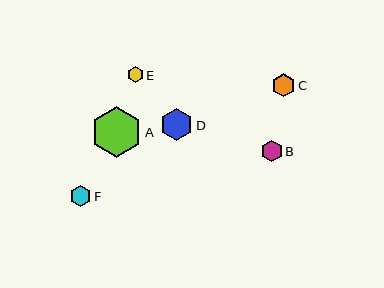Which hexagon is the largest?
Hexagon A is the largest with a size of approximately 51 pixels.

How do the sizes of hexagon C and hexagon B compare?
Hexagon C and hexagon B are approximately the same size.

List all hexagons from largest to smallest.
From largest to smallest: A, D, C, B, F, E.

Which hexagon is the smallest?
Hexagon E is the smallest with a size of approximately 16 pixels.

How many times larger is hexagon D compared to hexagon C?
Hexagon D is approximately 1.4 times the size of hexagon C.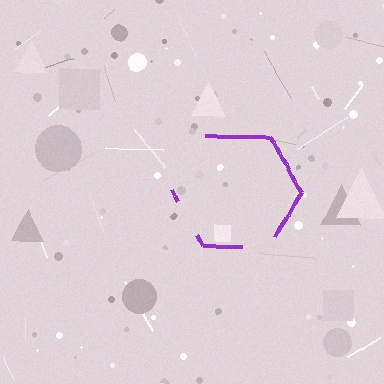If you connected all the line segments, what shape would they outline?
They would outline a hexagon.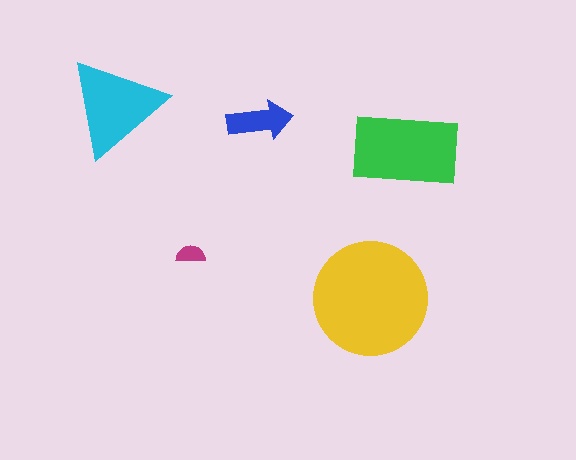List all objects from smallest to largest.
The magenta semicircle, the blue arrow, the cyan triangle, the green rectangle, the yellow circle.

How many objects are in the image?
There are 5 objects in the image.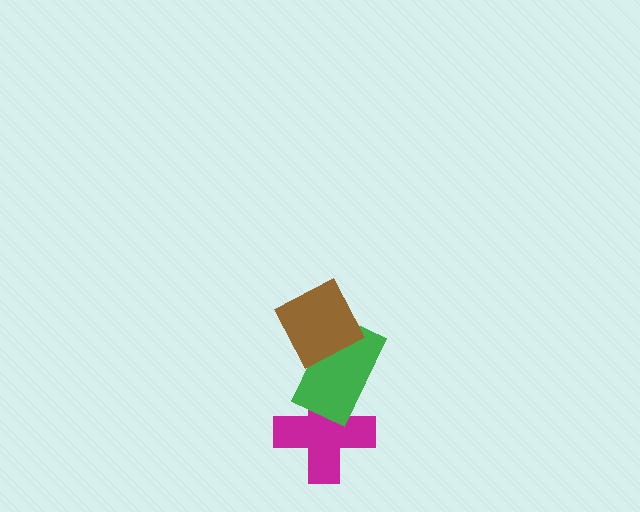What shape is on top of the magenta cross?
The green rectangle is on top of the magenta cross.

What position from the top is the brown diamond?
The brown diamond is 1st from the top.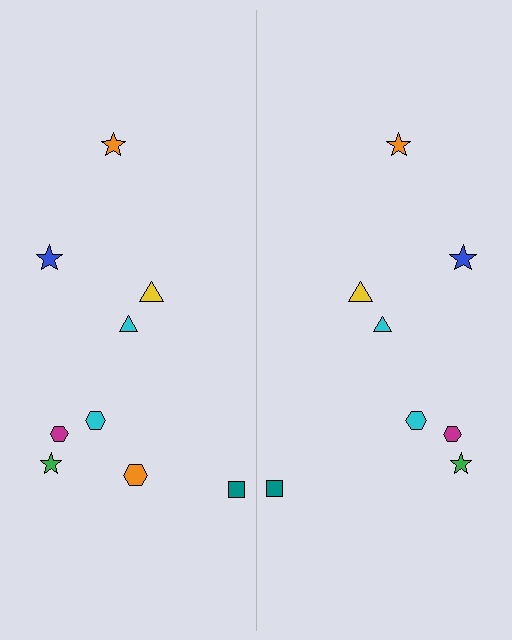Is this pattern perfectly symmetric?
No, the pattern is not perfectly symmetric. A orange hexagon is missing from the right side.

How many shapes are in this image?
There are 17 shapes in this image.